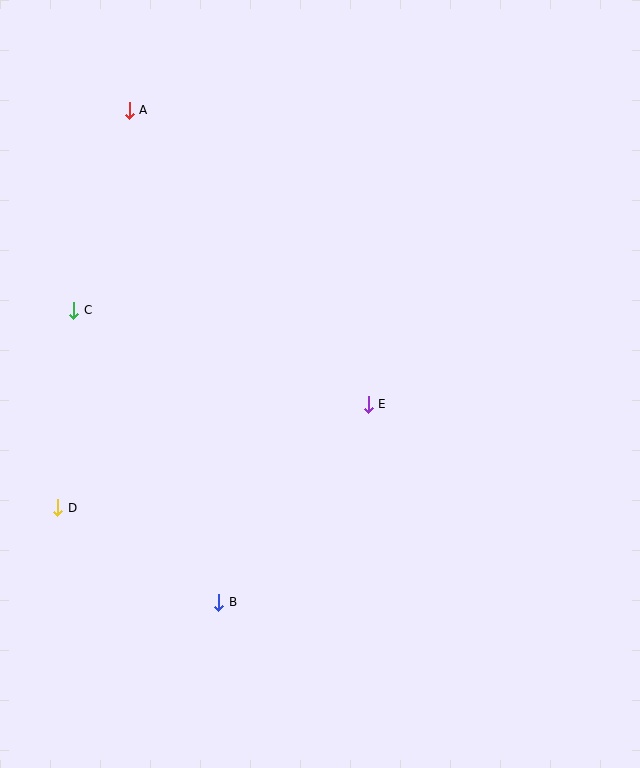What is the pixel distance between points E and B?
The distance between E and B is 248 pixels.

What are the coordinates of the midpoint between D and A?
The midpoint between D and A is at (93, 309).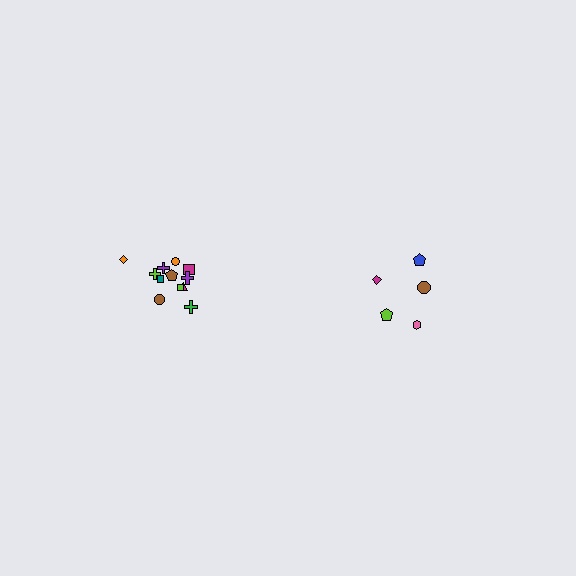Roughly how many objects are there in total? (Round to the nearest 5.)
Roughly 15 objects in total.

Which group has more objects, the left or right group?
The left group.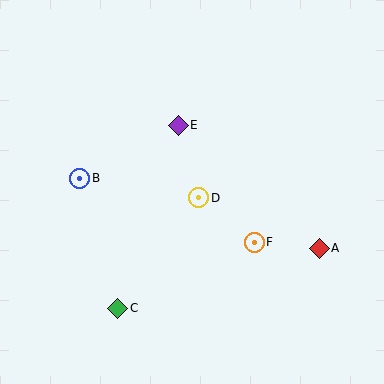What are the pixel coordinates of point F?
Point F is at (254, 242).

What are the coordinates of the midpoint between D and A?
The midpoint between D and A is at (259, 223).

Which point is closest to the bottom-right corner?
Point A is closest to the bottom-right corner.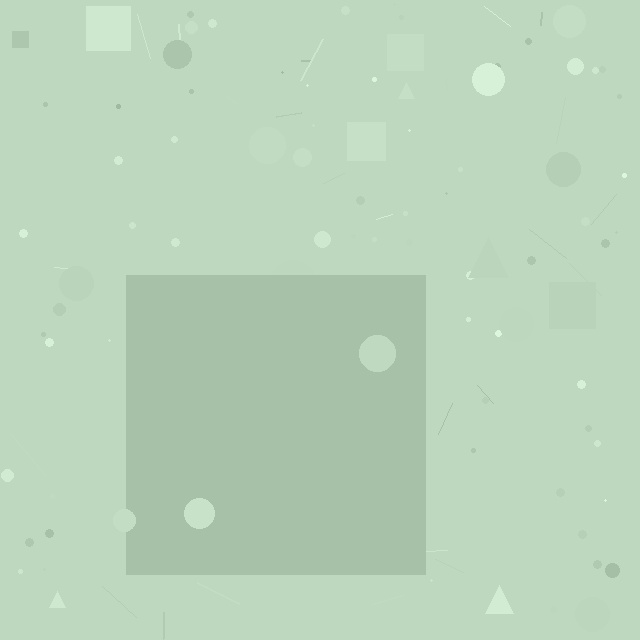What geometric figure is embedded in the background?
A square is embedded in the background.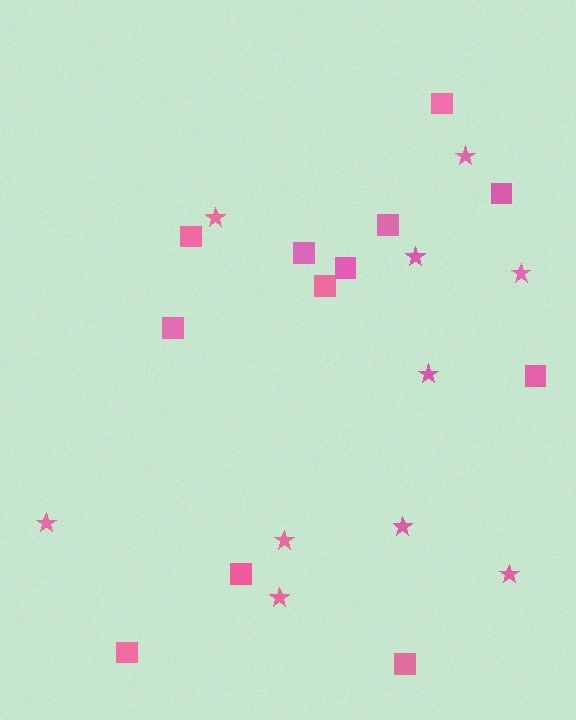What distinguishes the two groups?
There are 2 groups: one group of stars (10) and one group of squares (12).